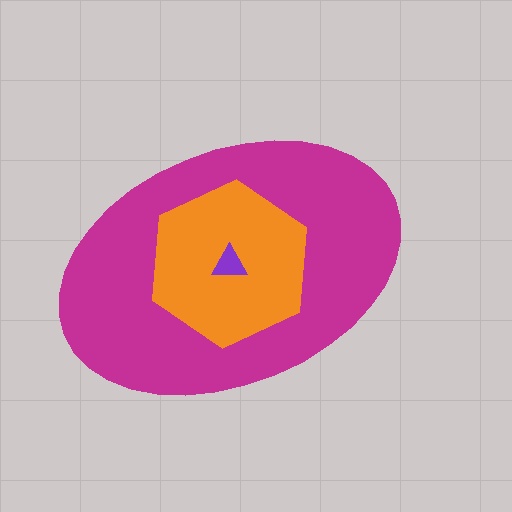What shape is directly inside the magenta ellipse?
The orange hexagon.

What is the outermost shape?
The magenta ellipse.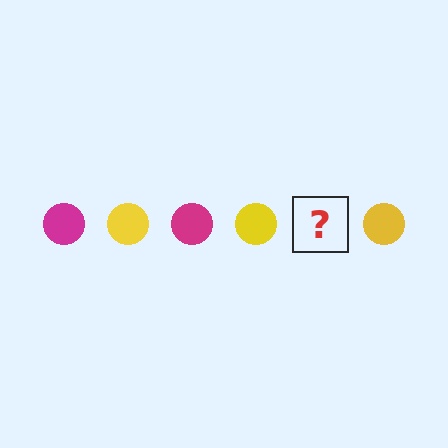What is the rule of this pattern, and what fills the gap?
The rule is that the pattern cycles through magenta, yellow circles. The gap should be filled with a magenta circle.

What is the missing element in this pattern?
The missing element is a magenta circle.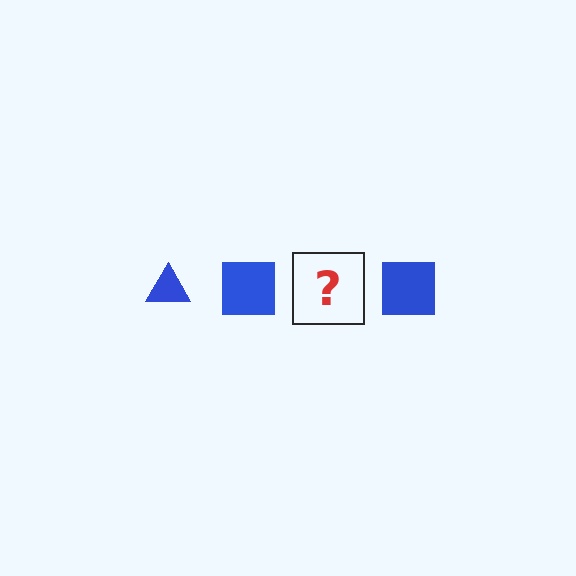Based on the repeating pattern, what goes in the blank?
The blank should be a blue triangle.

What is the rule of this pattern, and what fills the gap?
The rule is that the pattern cycles through triangle, square shapes in blue. The gap should be filled with a blue triangle.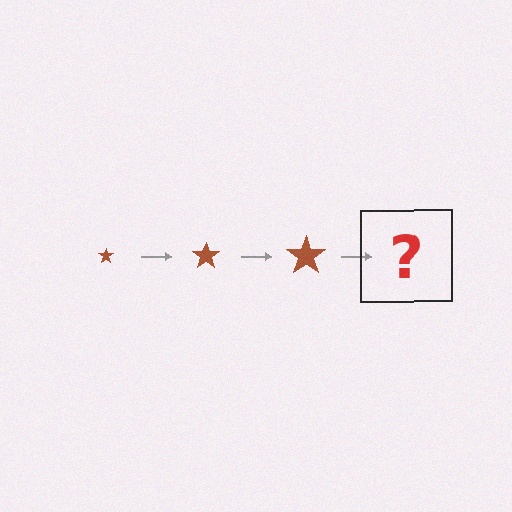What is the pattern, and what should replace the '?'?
The pattern is that the star gets progressively larger each step. The '?' should be a brown star, larger than the previous one.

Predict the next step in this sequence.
The next step is a brown star, larger than the previous one.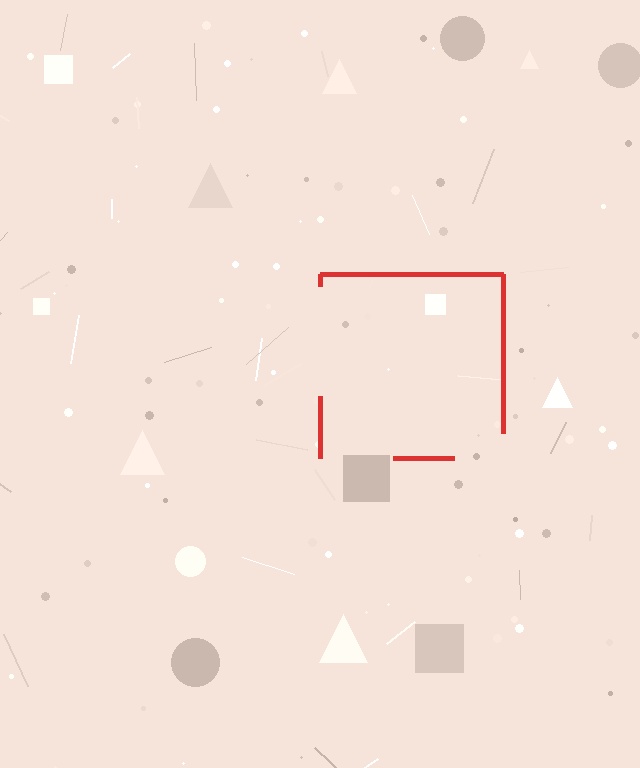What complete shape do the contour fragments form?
The contour fragments form a square.